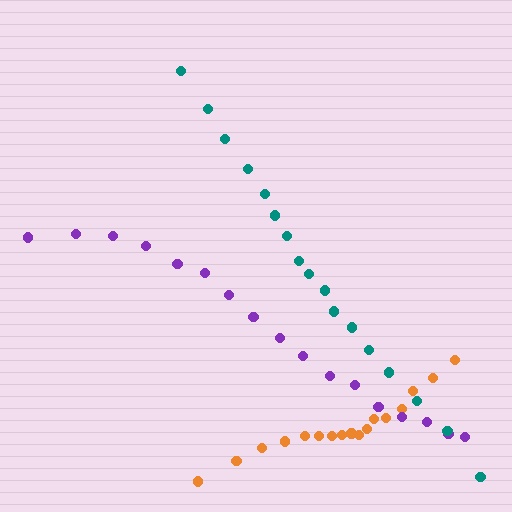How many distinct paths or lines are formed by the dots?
There are 3 distinct paths.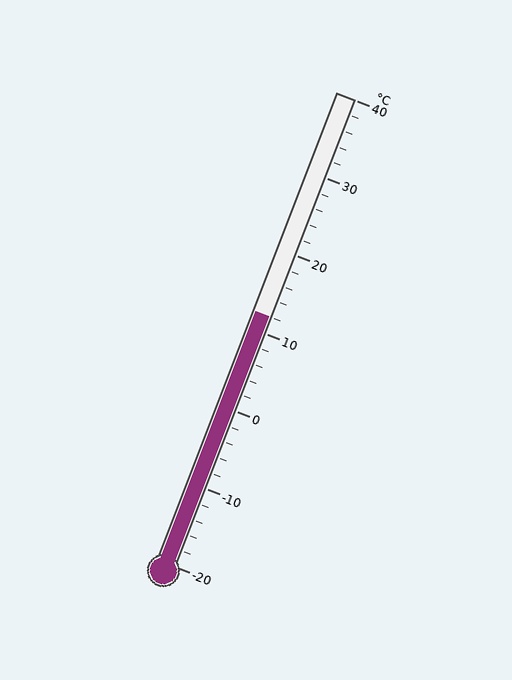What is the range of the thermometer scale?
The thermometer scale ranges from -20°C to 40°C.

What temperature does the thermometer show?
The thermometer shows approximately 12°C.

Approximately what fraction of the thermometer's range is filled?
The thermometer is filled to approximately 55% of its range.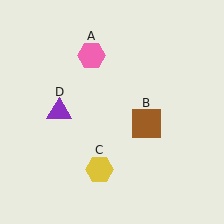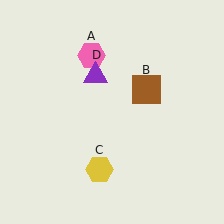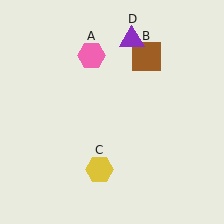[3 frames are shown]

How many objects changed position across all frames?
2 objects changed position: brown square (object B), purple triangle (object D).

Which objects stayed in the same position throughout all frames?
Pink hexagon (object A) and yellow hexagon (object C) remained stationary.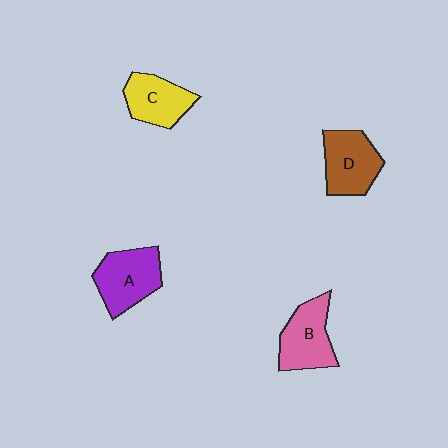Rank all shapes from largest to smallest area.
From largest to smallest: A (purple), D (brown), B (pink), C (yellow).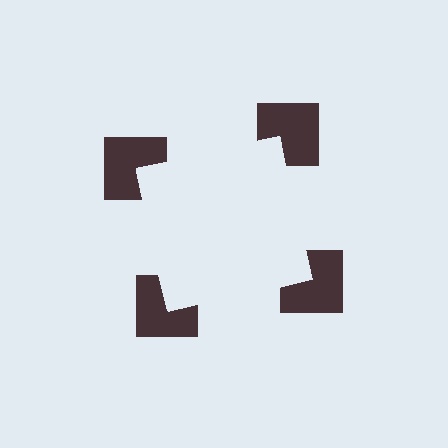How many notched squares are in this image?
There are 4 — one at each vertex of the illusory square.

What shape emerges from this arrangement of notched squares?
An illusory square — its edges are inferred from the aligned wedge cuts in the notched squares, not physically drawn.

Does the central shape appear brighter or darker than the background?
It typically appears slightly brighter than the background, even though no actual brightness change is drawn.